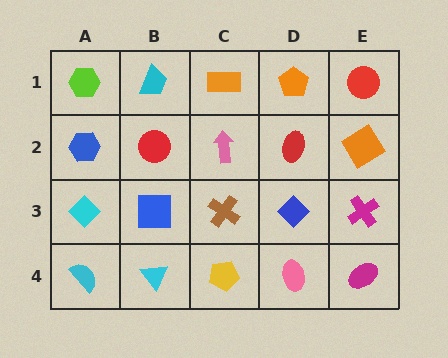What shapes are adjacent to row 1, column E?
An orange diamond (row 2, column E), an orange pentagon (row 1, column D).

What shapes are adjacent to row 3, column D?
A red ellipse (row 2, column D), a pink ellipse (row 4, column D), a brown cross (row 3, column C), a magenta cross (row 3, column E).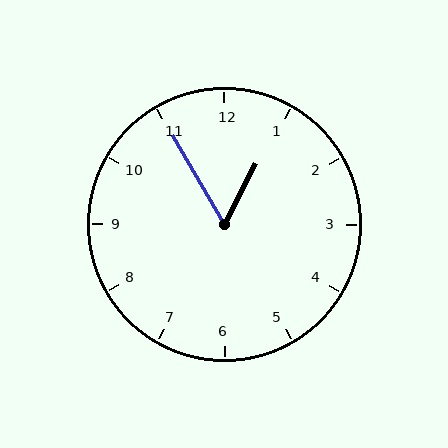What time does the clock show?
12:55.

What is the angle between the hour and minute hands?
Approximately 58 degrees.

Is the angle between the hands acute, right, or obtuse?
It is acute.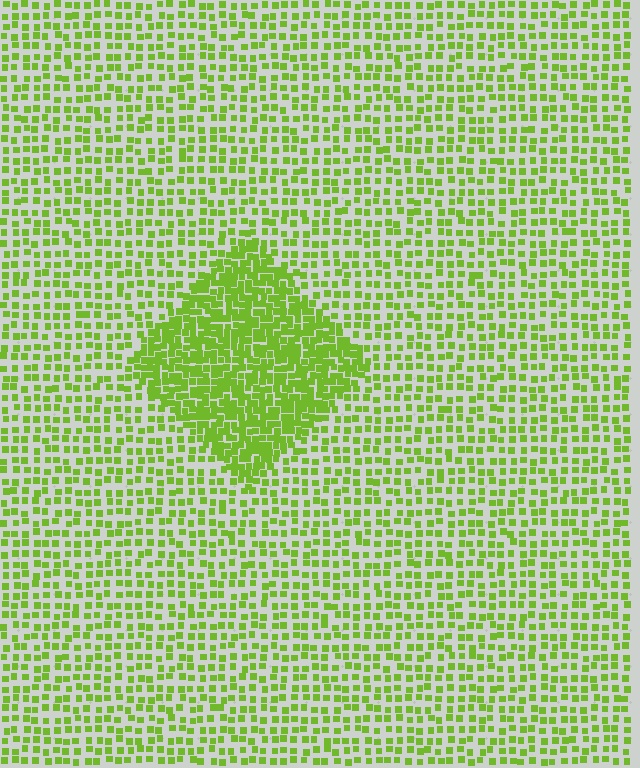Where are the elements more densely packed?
The elements are more densely packed inside the diamond boundary.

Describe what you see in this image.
The image contains small lime elements arranged at two different densities. A diamond-shaped region is visible where the elements are more densely packed than the surrounding area.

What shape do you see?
I see a diamond.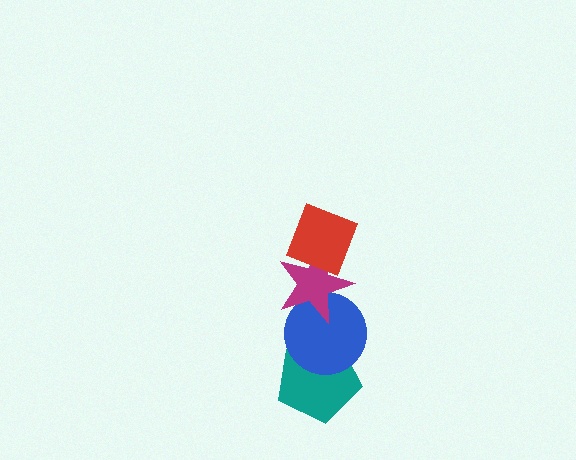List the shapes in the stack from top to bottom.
From top to bottom: the red diamond, the magenta star, the blue circle, the teal pentagon.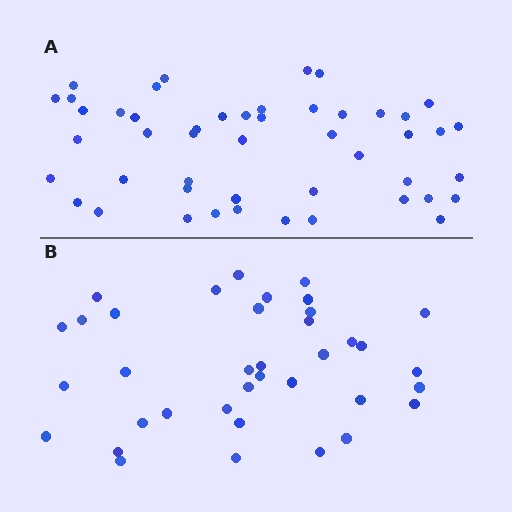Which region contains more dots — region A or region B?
Region A (the top region) has more dots.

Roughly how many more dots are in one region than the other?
Region A has roughly 12 or so more dots than region B.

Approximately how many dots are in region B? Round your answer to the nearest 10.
About 40 dots. (The exact count is 37, which rounds to 40.)